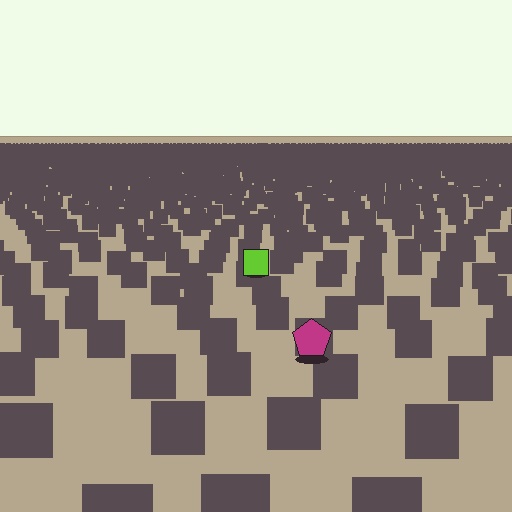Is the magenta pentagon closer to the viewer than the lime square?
Yes. The magenta pentagon is closer — you can tell from the texture gradient: the ground texture is coarser near it.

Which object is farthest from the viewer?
The lime square is farthest from the viewer. It appears smaller and the ground texture around it is denser.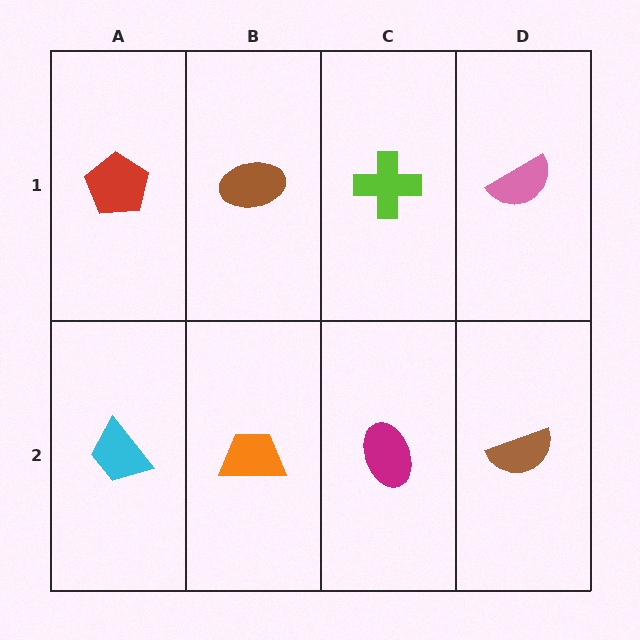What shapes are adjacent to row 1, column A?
A cyan trapezoid (row 2, column A), a brown ellipse (row 1, column B).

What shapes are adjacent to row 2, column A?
A red pentagon (row 1, column A), an orange trapezoid (row 2, column B).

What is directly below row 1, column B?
An orange trapezoid.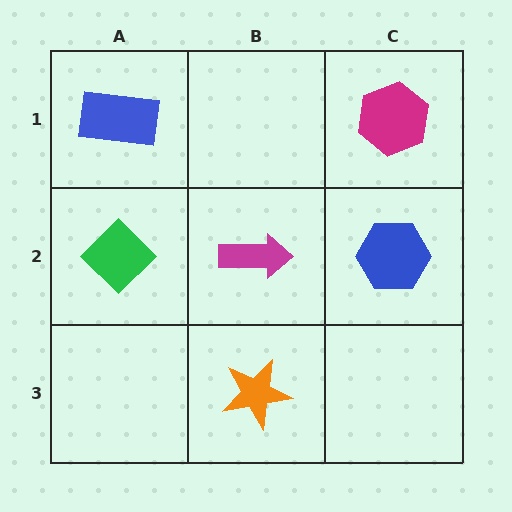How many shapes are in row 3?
1 shape.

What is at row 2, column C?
A blue hexagon.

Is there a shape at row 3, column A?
No, that cell is empty.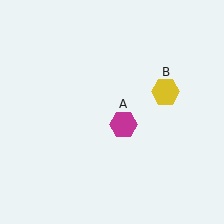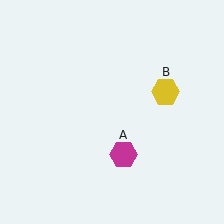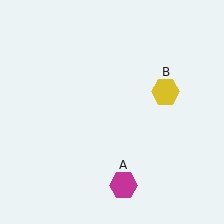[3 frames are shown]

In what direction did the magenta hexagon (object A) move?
The magenta hexagon (object A) moved down.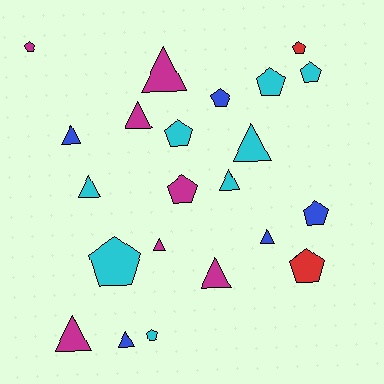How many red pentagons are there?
There are 2 red pentagons.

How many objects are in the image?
There are 22 objects.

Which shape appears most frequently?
Triangle, with 11 objects.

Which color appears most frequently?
Cyan, with 8 objects.